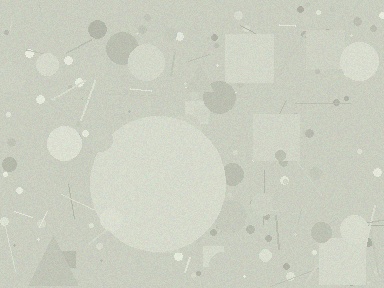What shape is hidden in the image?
A circle is hidden in the image.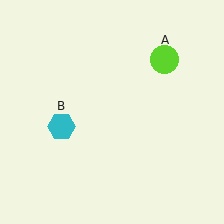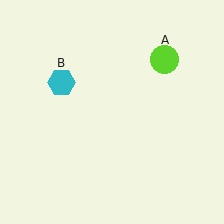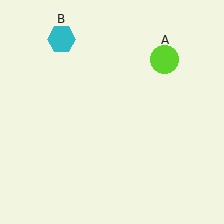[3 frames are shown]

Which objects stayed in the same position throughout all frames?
Lime circle (object A) remained stationary.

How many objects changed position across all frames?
1 object changed position: cyan hexagon (object B).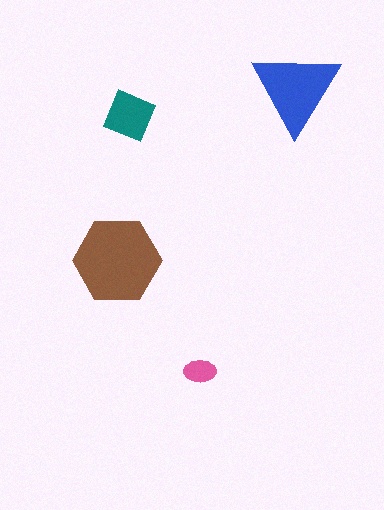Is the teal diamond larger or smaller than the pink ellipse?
Larger.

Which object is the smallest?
The pink ellipse.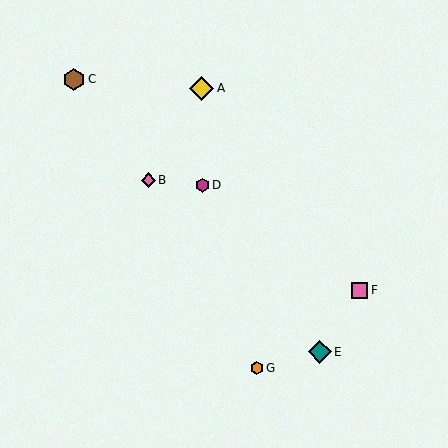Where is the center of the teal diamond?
The center of the teal diamond is at (320, 352).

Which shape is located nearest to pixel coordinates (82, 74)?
The brown hexagon (labeled C) at (74, 79) is nearest to that location.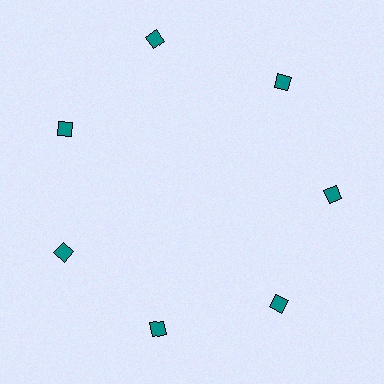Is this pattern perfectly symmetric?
No. The 7 teal diamonds are arranged in a ring, but one element near the 12 o'clock position is pushed outward from the center, breaking the 7-fold rotational symmetry.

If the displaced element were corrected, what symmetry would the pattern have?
It would have 7-fold rotational symmetry — the pattern would map onto itself every 51 degrees.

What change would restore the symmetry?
The symmetry would be restored by moving it inward, back onto the ring so that all 7 diamonds sit at equal angles and equal distance from the center.